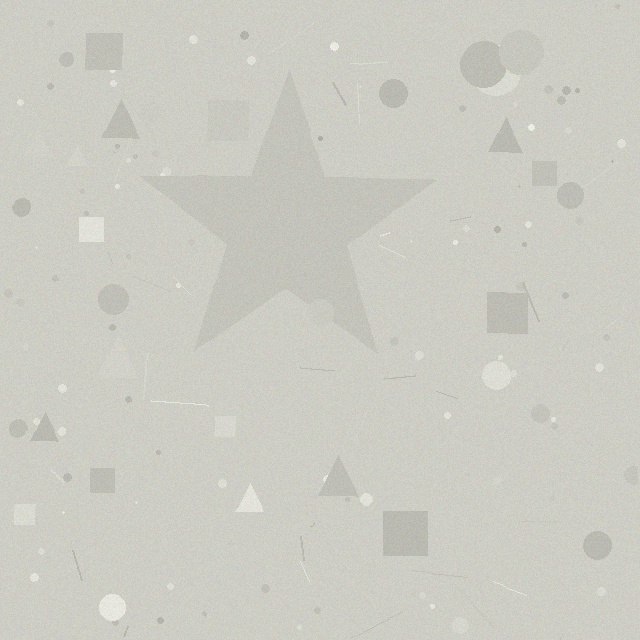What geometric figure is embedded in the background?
A star is embedded in the background.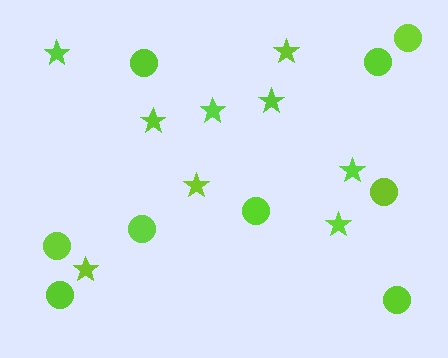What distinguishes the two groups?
There are 2 groups: one group of circles (9) and one group of stars (9).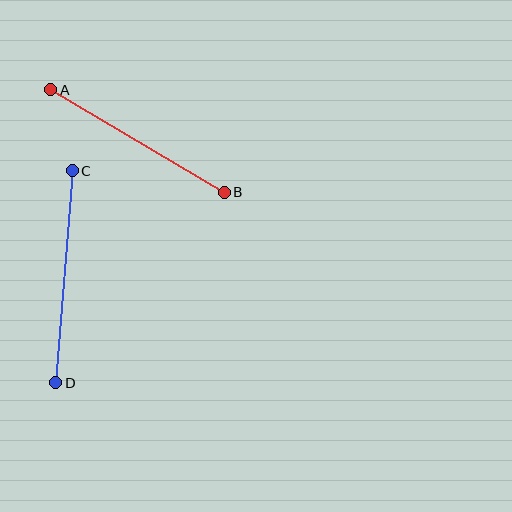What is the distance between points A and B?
The distance is approximately 202 pixels.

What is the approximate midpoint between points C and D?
The midpoint is at approximately (64, 277) pixels.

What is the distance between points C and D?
The distance is approximately 212 pixels.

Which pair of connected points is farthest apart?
Points C and D are farthest apart.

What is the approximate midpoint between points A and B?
The midpoint is at approximately (138, 141) pixels.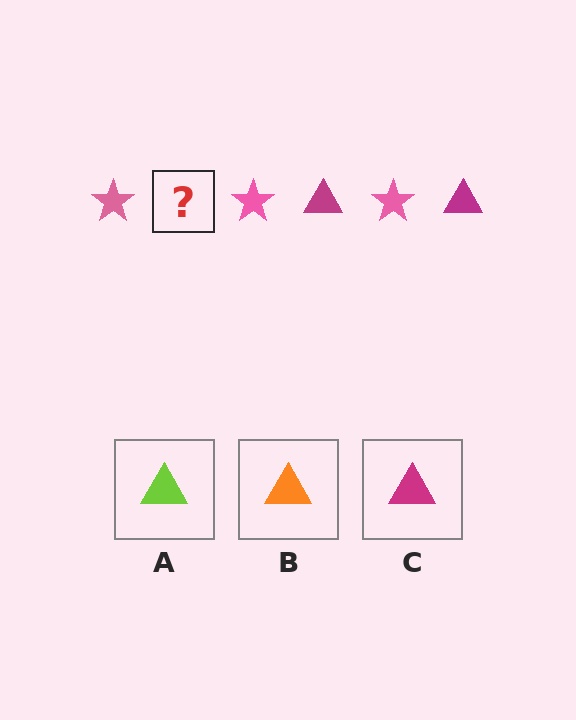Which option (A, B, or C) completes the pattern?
C.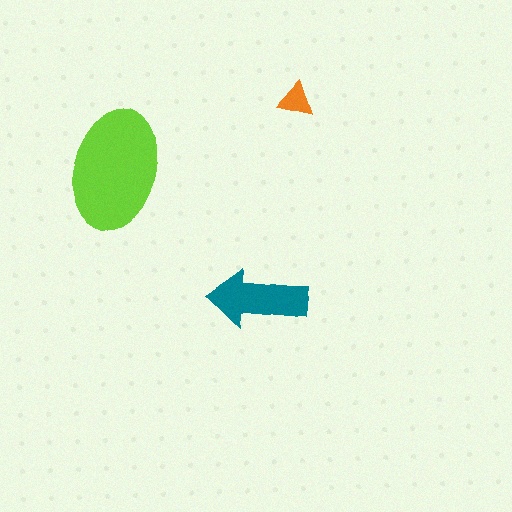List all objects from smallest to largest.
The orange triangle, the teal arrow, the lime ellipse.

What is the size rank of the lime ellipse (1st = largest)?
1st.